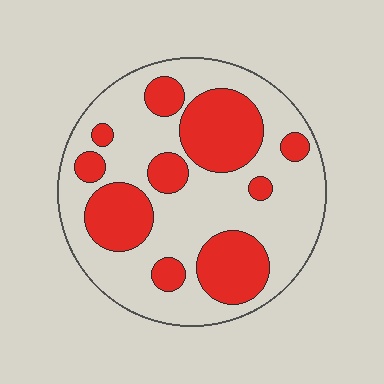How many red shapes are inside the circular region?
10.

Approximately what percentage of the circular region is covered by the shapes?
Approximately 35%.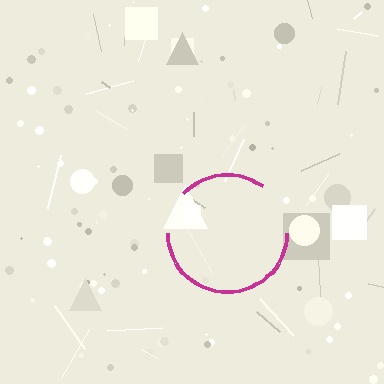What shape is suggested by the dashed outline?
The dashed outline suggests a circle.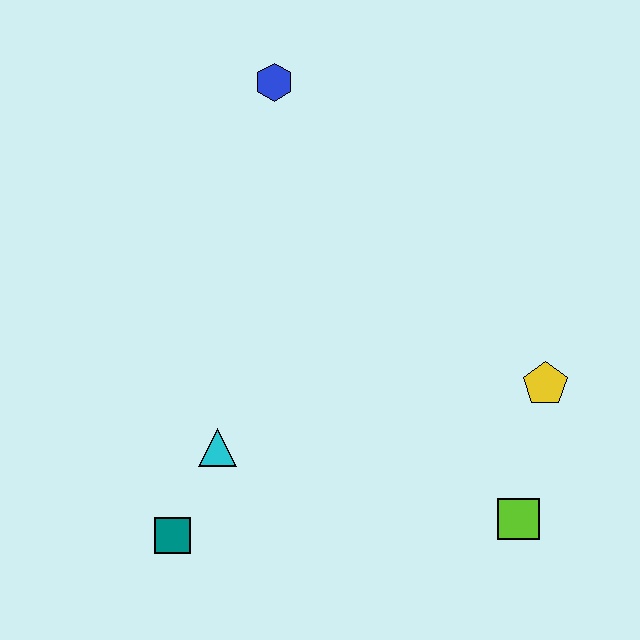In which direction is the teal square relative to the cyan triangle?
The teal square is below the cyan triangle.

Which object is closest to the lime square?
The yellow pentagon is closest to the lime square.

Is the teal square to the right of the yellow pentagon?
No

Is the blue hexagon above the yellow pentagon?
Yes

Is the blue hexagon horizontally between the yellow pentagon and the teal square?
Yes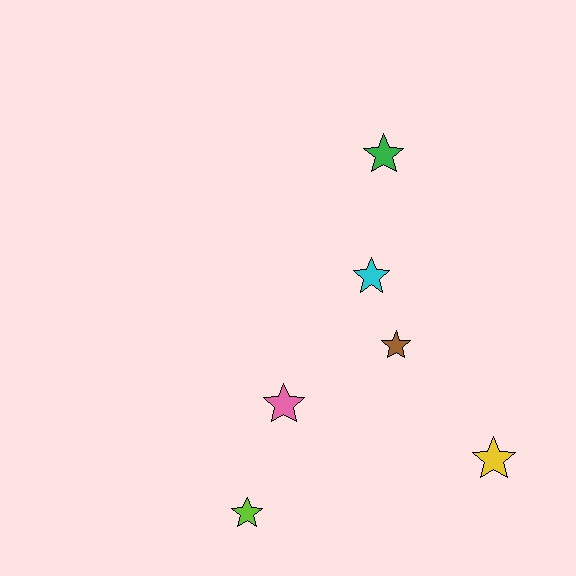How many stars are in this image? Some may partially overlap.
There are 6 stars.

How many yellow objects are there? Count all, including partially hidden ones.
There is 1 yellow object.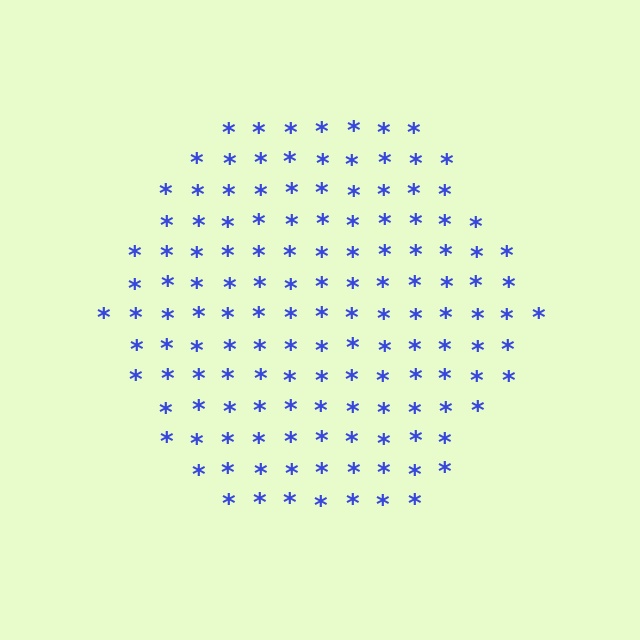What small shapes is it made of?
It is made of small asterisks.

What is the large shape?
The large shape is a hexagon.